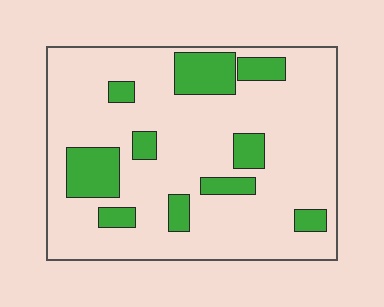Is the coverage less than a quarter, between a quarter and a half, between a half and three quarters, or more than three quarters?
Less than a quarter.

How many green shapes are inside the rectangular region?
10.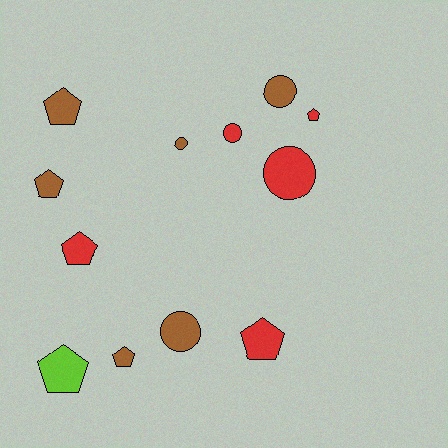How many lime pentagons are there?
There is 1 lime pentagon.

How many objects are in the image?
There are 12 objects.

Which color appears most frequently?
Brown, with 6 objects.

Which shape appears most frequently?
Pentagon, with 7 objects.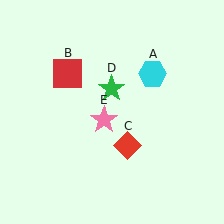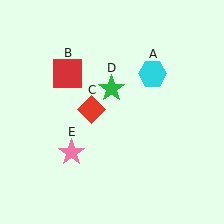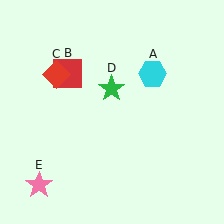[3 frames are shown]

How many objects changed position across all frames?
2 objects changed position: red diamond (object C), pink star (object E).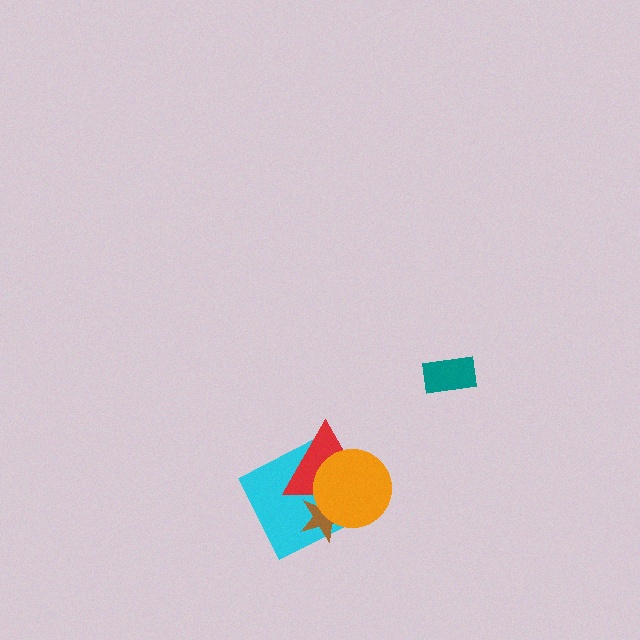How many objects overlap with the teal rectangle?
0 objects overlap with the teal rectangle.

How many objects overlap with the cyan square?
3 objects overlap with the cyan square.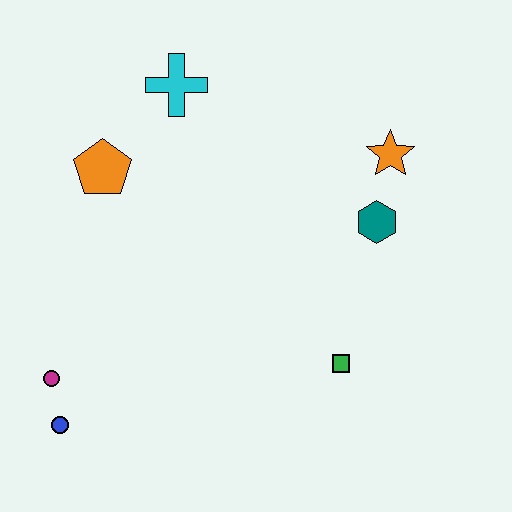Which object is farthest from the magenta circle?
The orange star is farthest from the magenta circle.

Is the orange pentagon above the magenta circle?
Yes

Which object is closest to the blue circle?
The magenta circle is closest to the blue circle.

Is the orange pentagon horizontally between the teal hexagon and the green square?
No